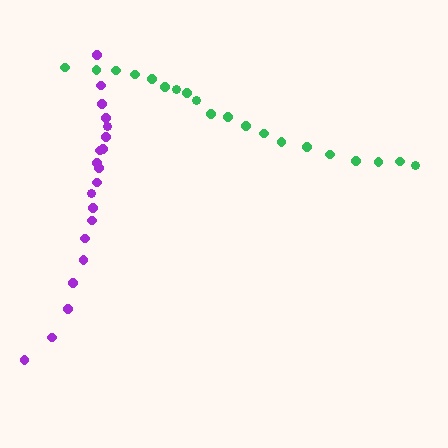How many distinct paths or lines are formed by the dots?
There are 2 distinct paths.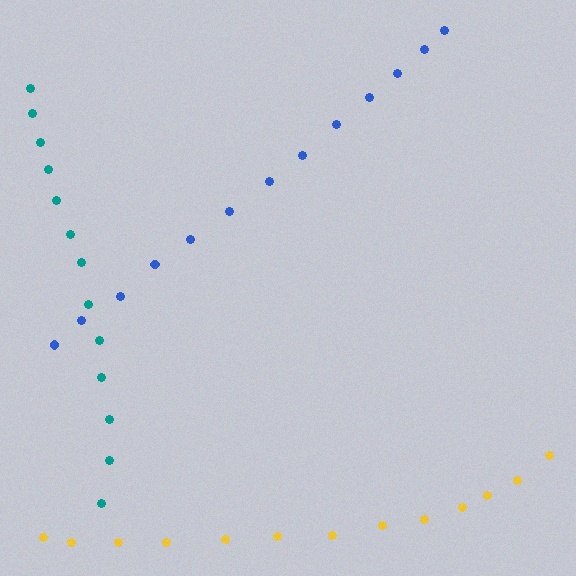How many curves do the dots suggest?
There are 3 distinct paths.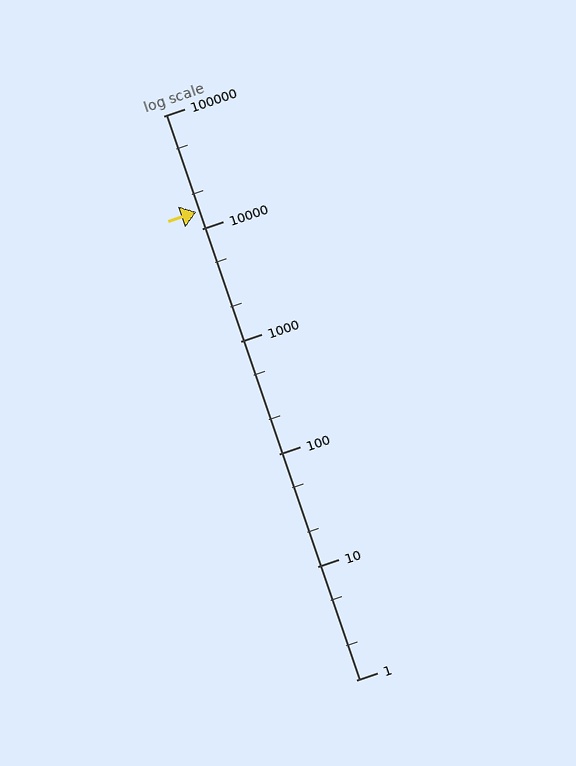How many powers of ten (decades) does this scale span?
The scale spans 5 decades, from 1 to 100000.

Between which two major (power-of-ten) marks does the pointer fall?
The pointer is between 10000 and 100000.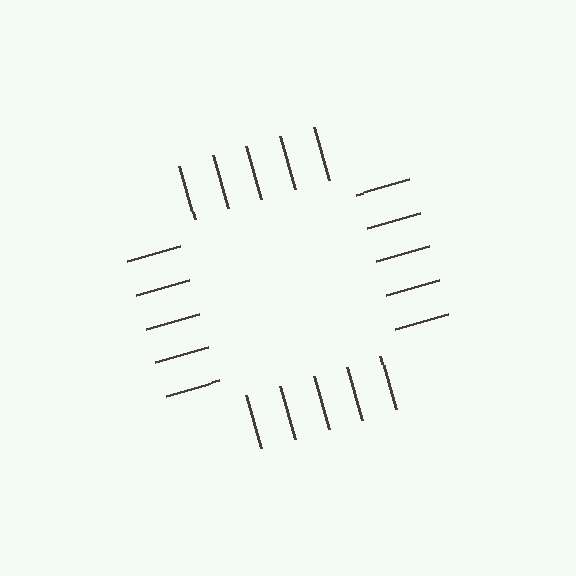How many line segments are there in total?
20 — 5 along each of the 4 edges.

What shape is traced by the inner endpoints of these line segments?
An illusory square — the line segments terminate on its edges but no continuous stroke is drawn.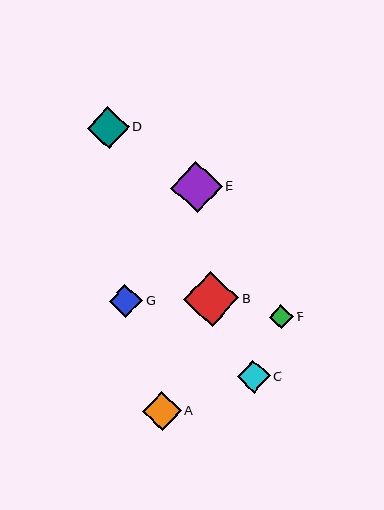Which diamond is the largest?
Diamond B is the largest with a size of approximately 55 pixels.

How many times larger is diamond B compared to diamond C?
Diamond B is approximately 1.7 times the size of diamond C.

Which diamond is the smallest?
Diamond F is the smallest with a size of approximately 24 pixels.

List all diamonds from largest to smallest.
From largest to smallest: B, E, D, A, G, C, F.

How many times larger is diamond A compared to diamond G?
Diamond A is approximately 1.2 times the size of diamond G.